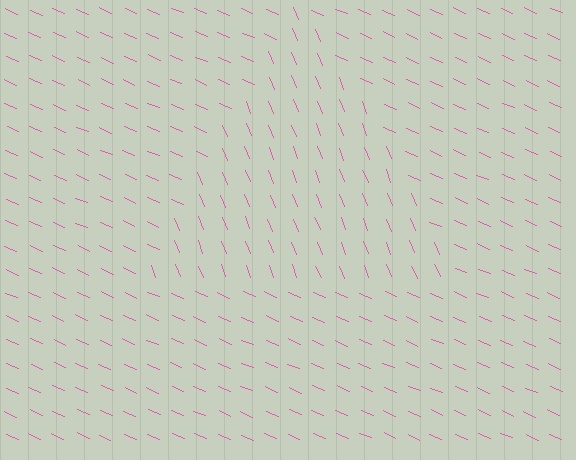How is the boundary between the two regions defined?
The boundary is defined purely by a change in line orientation (approximately 45 degrees difference). All lines are the same color and thickness.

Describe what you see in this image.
The image is filled with small pink line segments. A triangle region in the image has lines oriented differently from the surrounding lines, creating a visible texture boundary.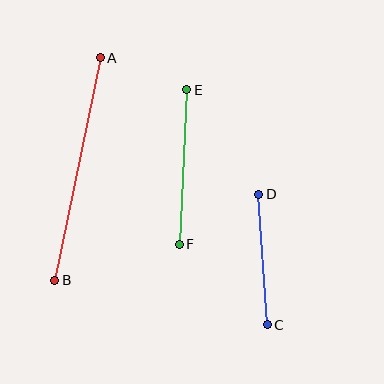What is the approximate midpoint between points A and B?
The midpoint is at approximately (78, 169) pixels.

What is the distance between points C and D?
The distance is approximately 131 pixels.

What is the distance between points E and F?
The distance is approximately 155 pixels.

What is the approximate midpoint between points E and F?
The midpoint is at approximately (183, 167) pixels.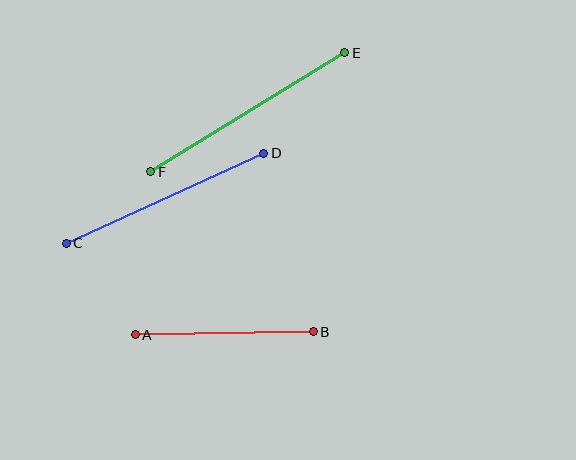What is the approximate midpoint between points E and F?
The midpoint is at approximately (248, 112) pixels.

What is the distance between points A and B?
The distance is approximately 178 pixels.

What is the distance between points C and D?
The distance is approximately 217 pixels.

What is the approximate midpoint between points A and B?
The midpoint is at approximately (224, 333) pixels.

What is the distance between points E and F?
The distance is approximately 228 pixels.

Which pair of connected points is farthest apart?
Points E and F are farthest apart.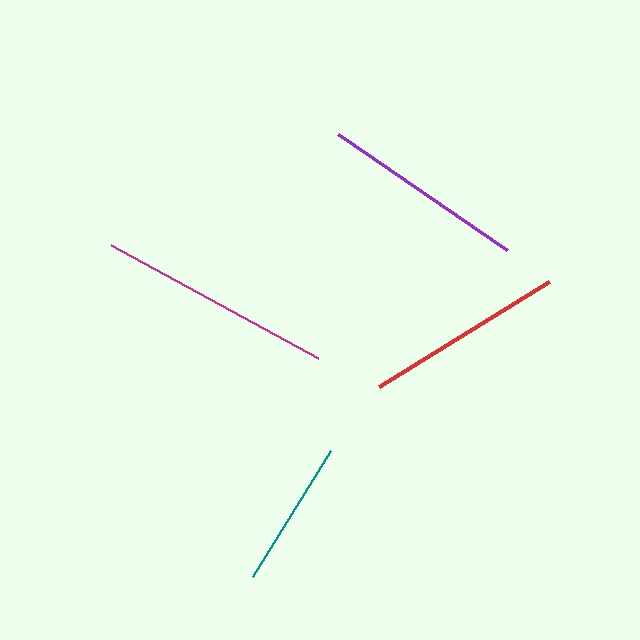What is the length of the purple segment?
The purple segment is approximately 206 pixels long.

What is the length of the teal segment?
The teal segment is approximately 148 pixels long.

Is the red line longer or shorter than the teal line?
The red line is longer than the teal line.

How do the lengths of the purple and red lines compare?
The purple and red lines are approximately the same length.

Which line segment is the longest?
The magenta line is the longest at approximately 236 pixels.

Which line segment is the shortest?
The teal line is the shortest at approximately 148 pixels.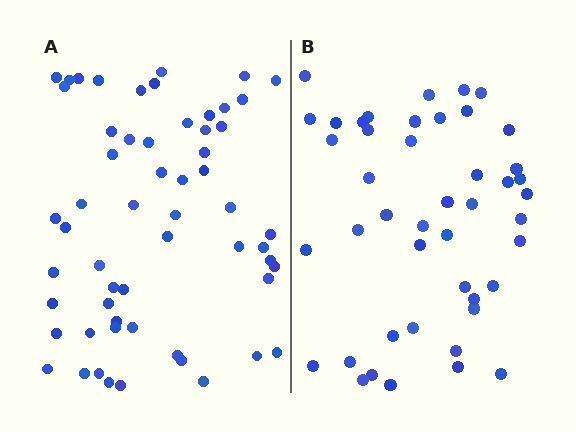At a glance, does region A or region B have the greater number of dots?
Region A (the left region) has more dots.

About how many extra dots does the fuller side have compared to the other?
Region A has approximately 15 more dots than region B.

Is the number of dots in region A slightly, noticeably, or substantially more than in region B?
Region A has noticeably more, but not dramatically so. The ratio is roughly 1.3 to 1.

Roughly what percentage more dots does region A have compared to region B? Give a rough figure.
About 30% more.